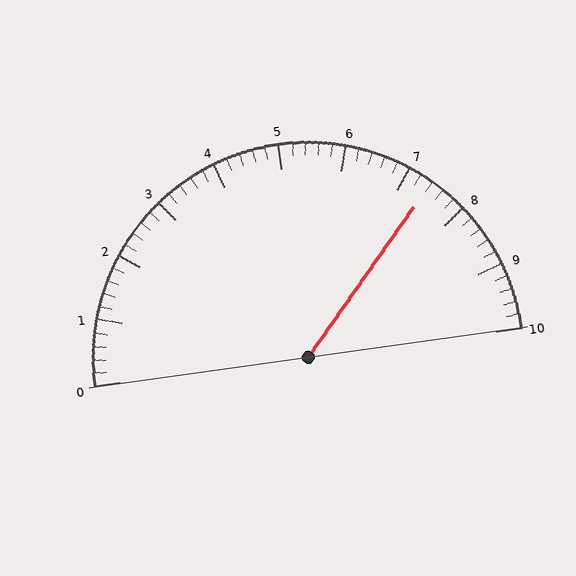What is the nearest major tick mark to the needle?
The nearest major tick mark is 7.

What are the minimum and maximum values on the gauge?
The gauge ranges from 0 to 10.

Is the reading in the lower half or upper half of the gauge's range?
The reading is in the upper half of the range (0 to 10).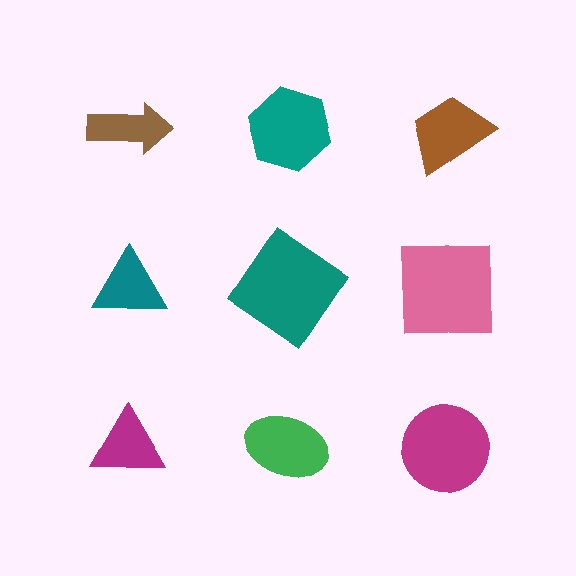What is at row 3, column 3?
A magenta circle.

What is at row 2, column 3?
A pink square.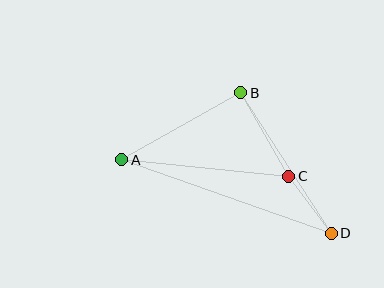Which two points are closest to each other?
Points C and D are closest to each other.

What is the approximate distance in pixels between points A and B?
The distance between A and B is approximately 136 pixels.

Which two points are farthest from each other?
Points A and D are farthest from each other.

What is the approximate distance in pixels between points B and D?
The distance between B and D is approximately 167 pixels.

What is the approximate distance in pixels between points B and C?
The distance between B and C is approximately 96 pixels.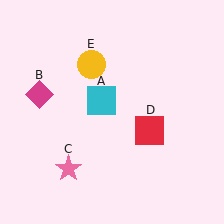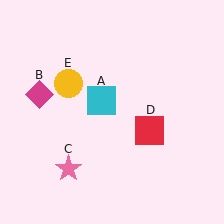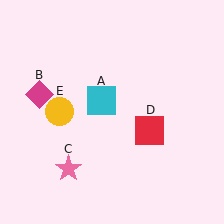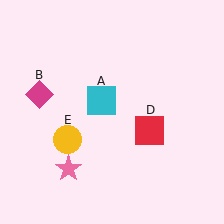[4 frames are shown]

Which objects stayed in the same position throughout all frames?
Cyan square (object A) and magenta diamond (object B) and pink star (object C) and red square (object D) remained stationary.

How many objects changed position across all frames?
1 object changed position: yellow circle (object E).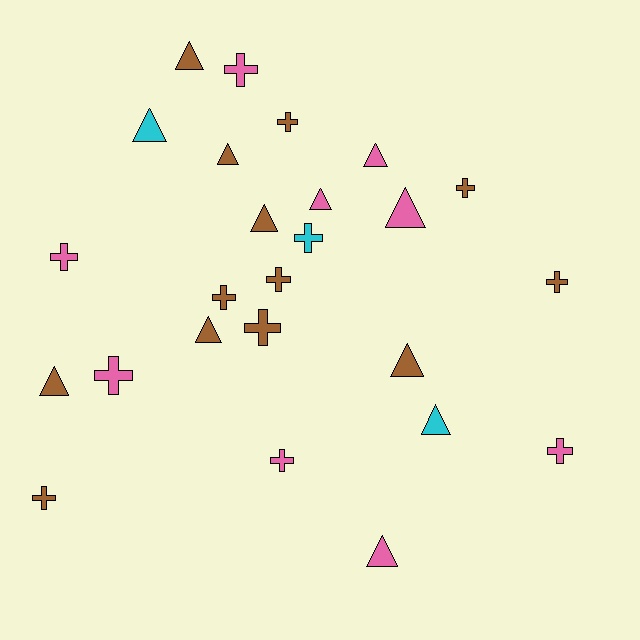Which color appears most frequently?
Brown, with 13 objects.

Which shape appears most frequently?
Cross, with 13 objects.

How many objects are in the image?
There are 25 objects.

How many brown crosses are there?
There are 7 brown crosses.